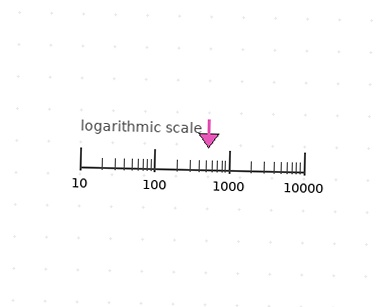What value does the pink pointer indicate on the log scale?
The pointer indicates approximately 530.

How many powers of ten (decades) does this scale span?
The scale spans 3 decades, from 10 to 10000.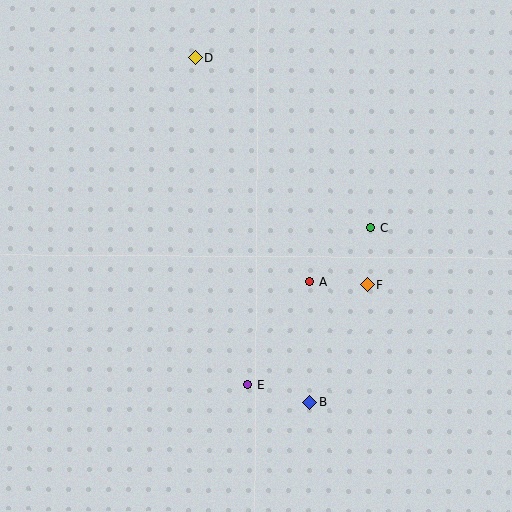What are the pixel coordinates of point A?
Point A is at (310, 282).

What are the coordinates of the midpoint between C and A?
The midpoint between C and A is at (340, 255).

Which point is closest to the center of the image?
Point A at (310, 282) is closest to the center.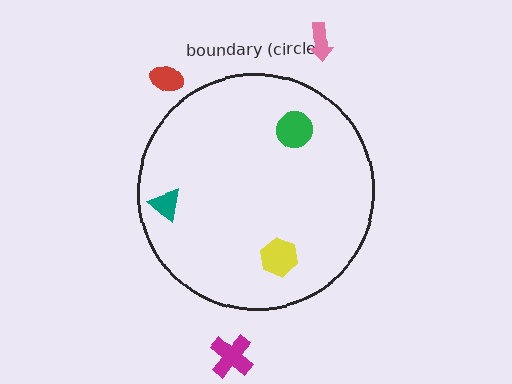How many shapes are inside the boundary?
3 inside, 3 outside.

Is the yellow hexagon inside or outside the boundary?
Inside.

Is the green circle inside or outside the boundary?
Inside.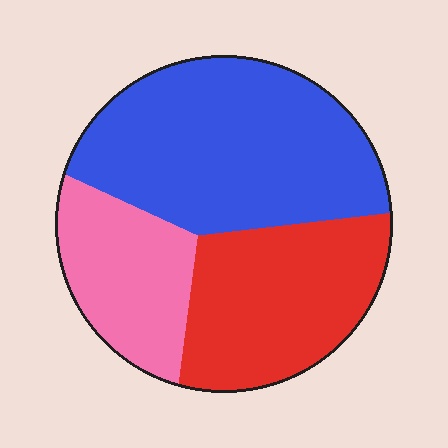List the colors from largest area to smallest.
From largest to smallest: blue, red, pink.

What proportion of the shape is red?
Red covers 32% of the shape.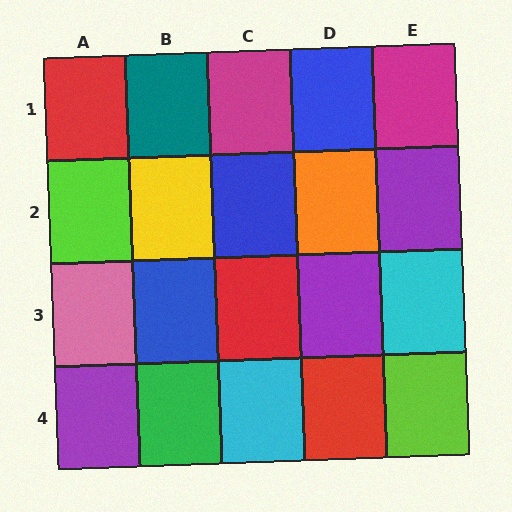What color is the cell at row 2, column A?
Lime.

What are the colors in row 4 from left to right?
Purple, green, cyan, red, lime.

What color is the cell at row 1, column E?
Magenta.